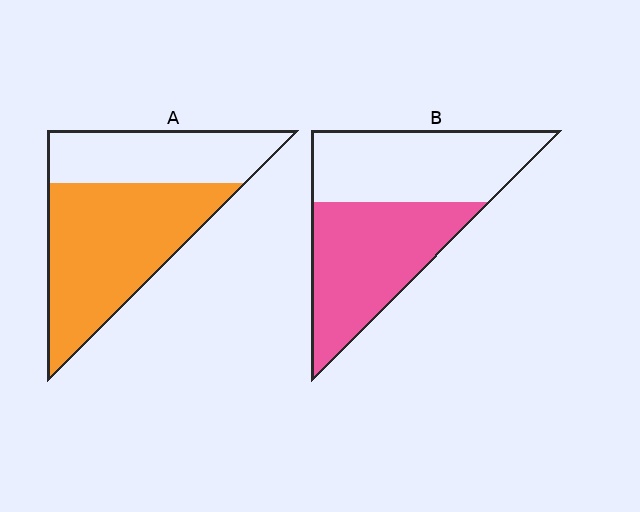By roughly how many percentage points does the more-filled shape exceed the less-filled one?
By roughly 10 percentage points (A over B).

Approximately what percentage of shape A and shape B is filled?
A is approximately 60% and B is approximately 50%.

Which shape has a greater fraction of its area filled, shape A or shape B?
Shape A.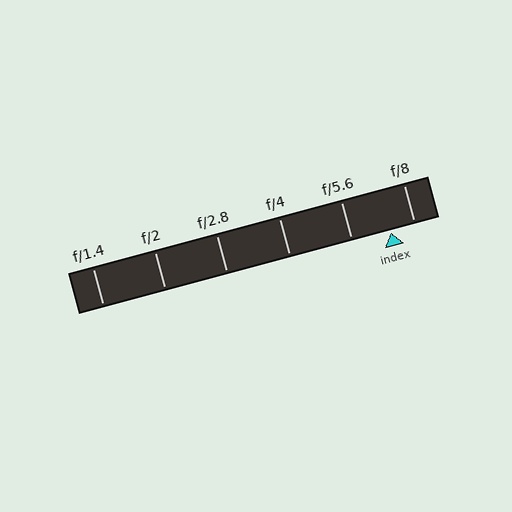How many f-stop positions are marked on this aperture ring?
There are 6 f-stop positions marked.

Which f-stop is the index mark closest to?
The index mark is closest to f/8.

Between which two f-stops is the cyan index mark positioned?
The index mark is between f/5.6 and f/8.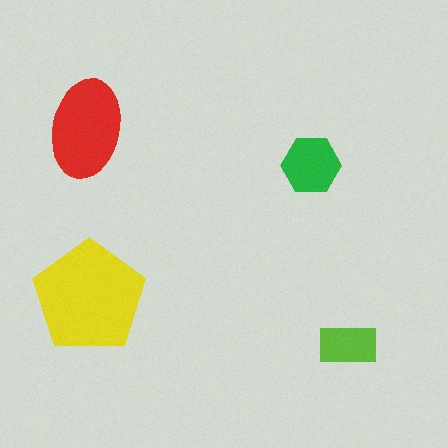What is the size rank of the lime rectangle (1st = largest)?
4th.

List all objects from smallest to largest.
The lime rectangle, the green hexagon, the red ellipse, the yellow pentagon.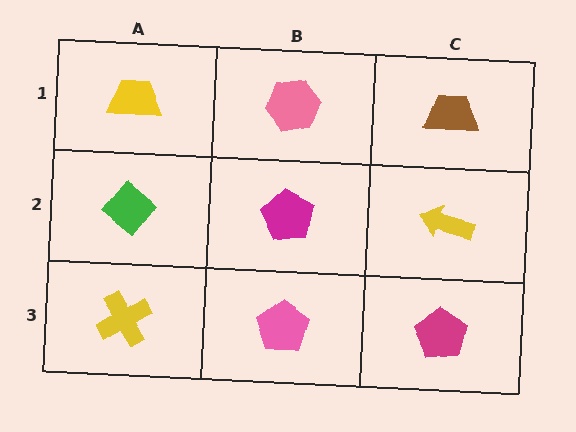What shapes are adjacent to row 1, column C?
A yellow arrow (row 2, column C), a pink hexagon (row 1, column B).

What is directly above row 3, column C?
A yellow arrow.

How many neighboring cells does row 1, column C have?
2.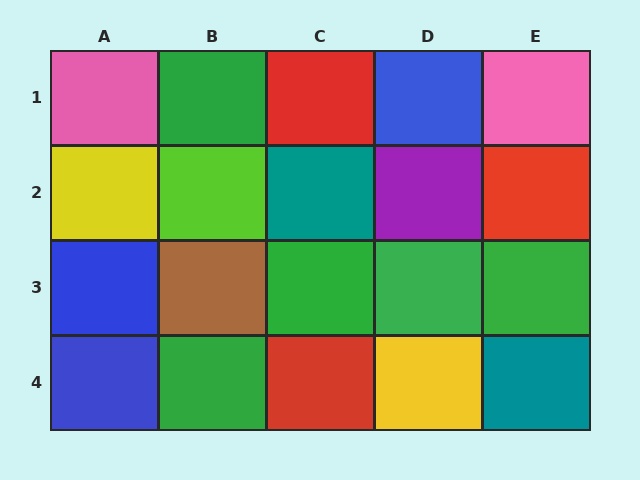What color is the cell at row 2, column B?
Lime.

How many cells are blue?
3 cells are blue.